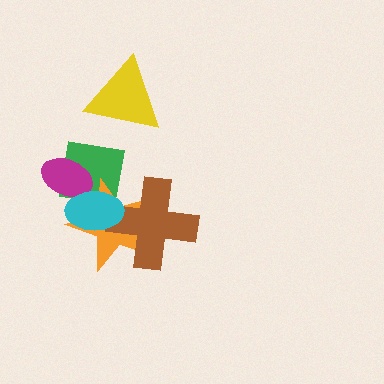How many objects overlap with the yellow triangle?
0 objects overlap with the yellow triangle.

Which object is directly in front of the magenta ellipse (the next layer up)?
The orange star is directly in front of the magenta ellipse.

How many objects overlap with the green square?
3 objects overlap with the green square.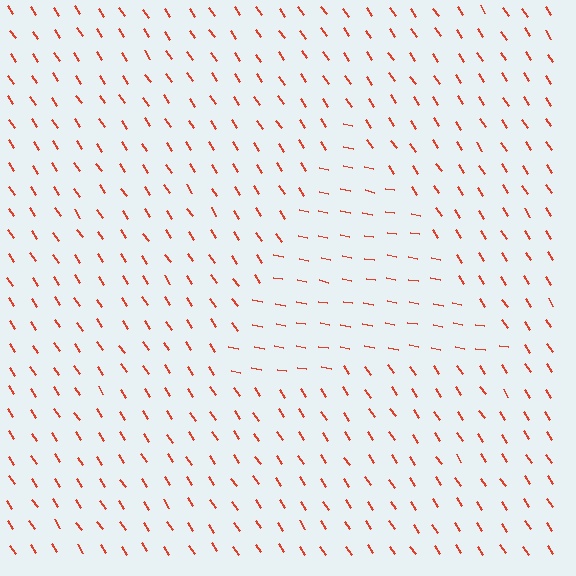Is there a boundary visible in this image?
Yes, there is a texture boundary formed by a change in line orientation.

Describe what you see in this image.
The image is filled with small red line segments. A triangle region in the image has lines oriented differently from the surrounding lines, creating a visible texture boundary.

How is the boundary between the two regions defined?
The boundary is defined purely by a change in line orientation (approximately 45 degrees difference). All lines are the same color and thickness.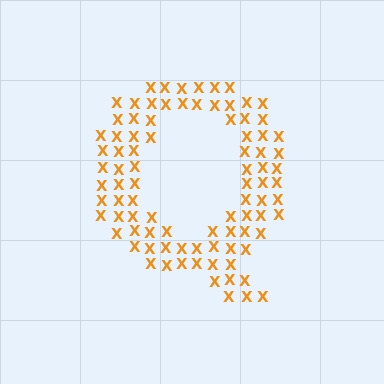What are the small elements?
The small elements are letter X's.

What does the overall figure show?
The overall figure shows the letter Q.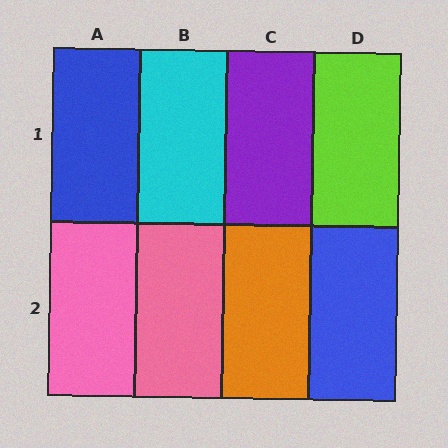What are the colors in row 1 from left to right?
Blue, cyan, purple, lime.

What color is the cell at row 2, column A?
Pink.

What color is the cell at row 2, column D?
Blue.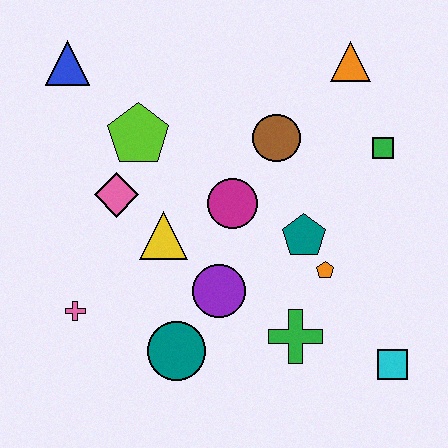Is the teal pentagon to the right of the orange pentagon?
No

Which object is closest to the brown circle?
The magenta circle is closest to the brown circle.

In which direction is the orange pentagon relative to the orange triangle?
The orange pentagon is below the orange triangle.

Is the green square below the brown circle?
Yes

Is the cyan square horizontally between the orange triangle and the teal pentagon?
No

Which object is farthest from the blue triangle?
The cyan square is farthest from the blue triangle.